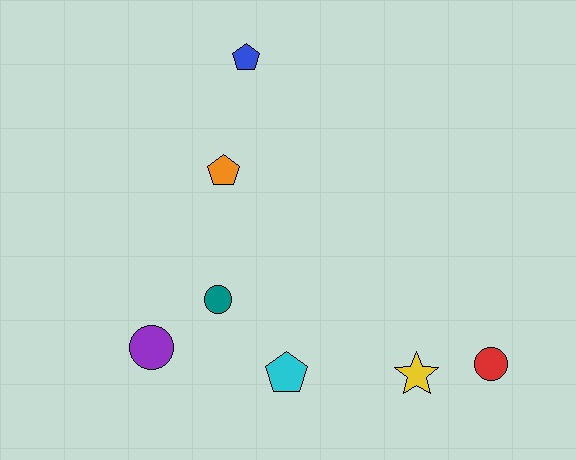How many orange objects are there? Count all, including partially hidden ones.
There is 1 orange object.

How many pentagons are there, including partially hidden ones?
There are 3 pentagons.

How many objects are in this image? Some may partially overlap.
There are 7 objects.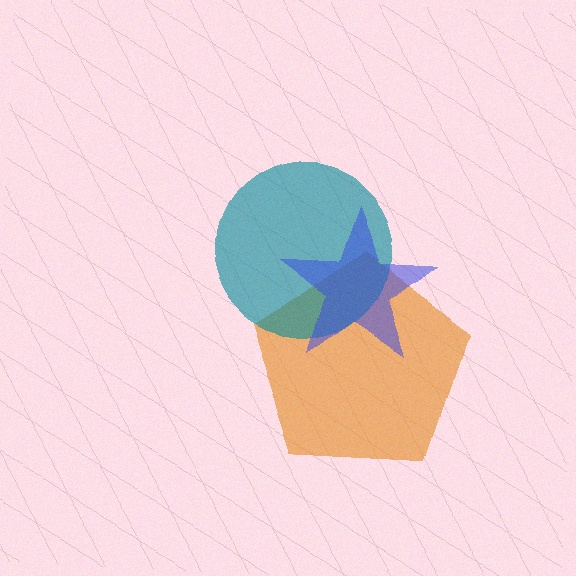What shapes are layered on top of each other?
The layered shapes are: an orange pentagon, a teal circle, a blue star.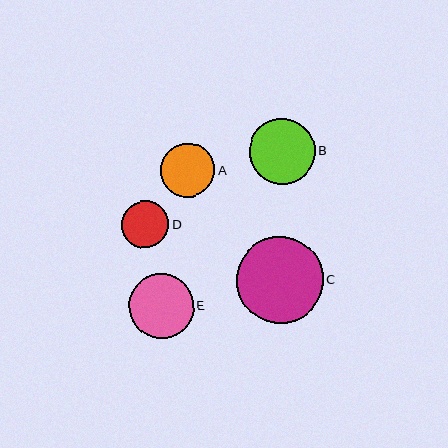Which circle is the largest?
Circle C is the largest with a size of approximately 87 pixels.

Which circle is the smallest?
Circle D is the smallest with a size of approximately 47 pixels.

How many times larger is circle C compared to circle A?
Circle C is approximately 1.6 times the size of circle A.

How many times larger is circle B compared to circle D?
Circle B is approximately 1.4 times the size of circle D.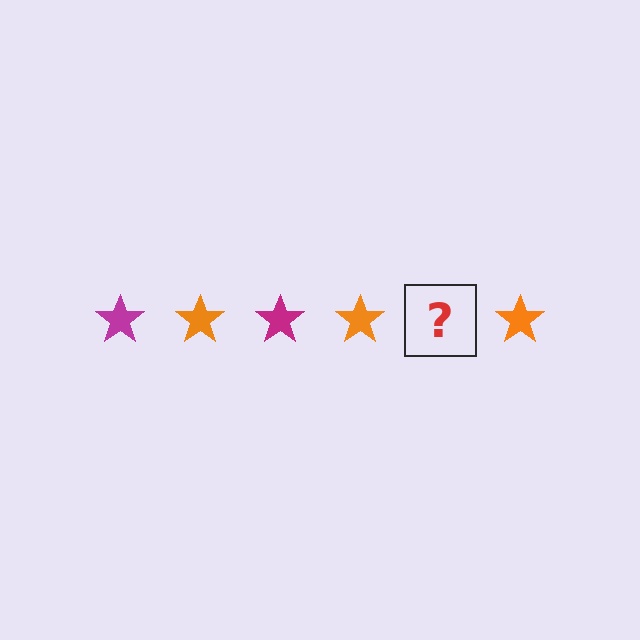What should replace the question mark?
The question mark should be replaced with a magenta star.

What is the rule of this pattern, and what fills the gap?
The rule is that the pattern cycles through magenta, orange stars. The gap should be filled with a magenta star.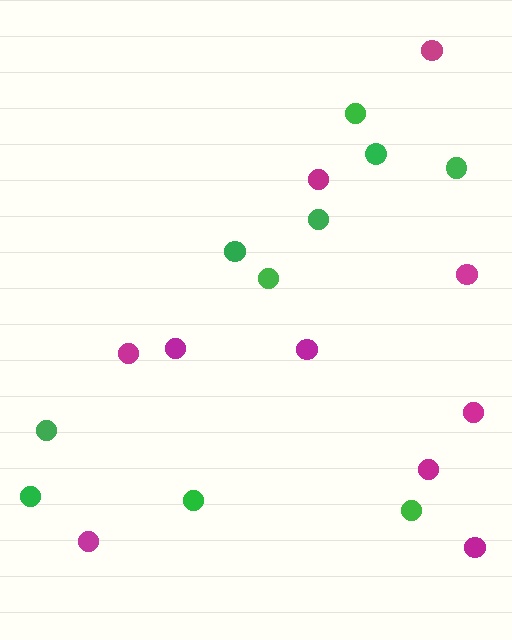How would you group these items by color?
There are 2 groups: one group of magenta circles (10) and one group of green circles (10).